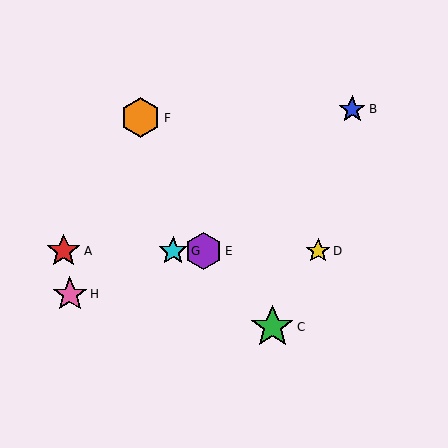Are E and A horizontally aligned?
Yes, both are at y≈251.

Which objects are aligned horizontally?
Objects A, D, E, G are aligned horizontally.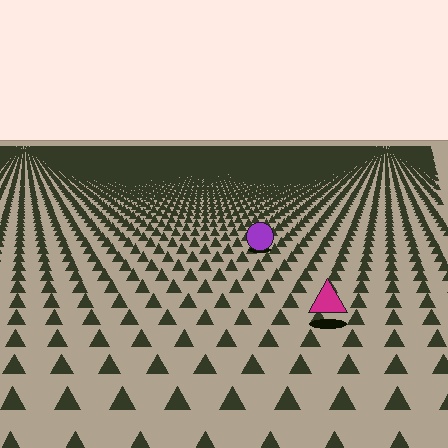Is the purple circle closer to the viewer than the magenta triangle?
No. The magenta triangle is closer — you can tell from the texture gradient: the ground texture is coarser near it.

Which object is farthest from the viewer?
The purple circle is farthest from the viewer. It appears smaller and the ground texture around it is denser.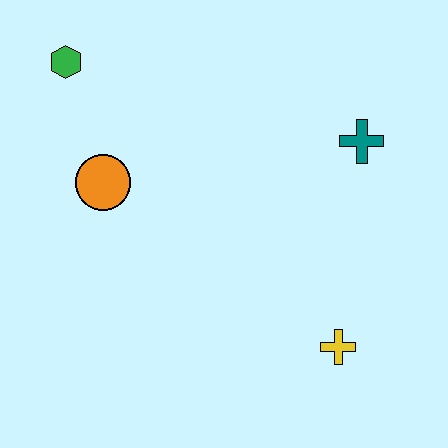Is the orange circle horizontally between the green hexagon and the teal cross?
Yes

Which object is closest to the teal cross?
The yellow cross is closest to the teal cross.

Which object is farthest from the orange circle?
The yellow cross is farthest from the orange circle.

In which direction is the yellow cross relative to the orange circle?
The yellow cross is to the right of the orange circle.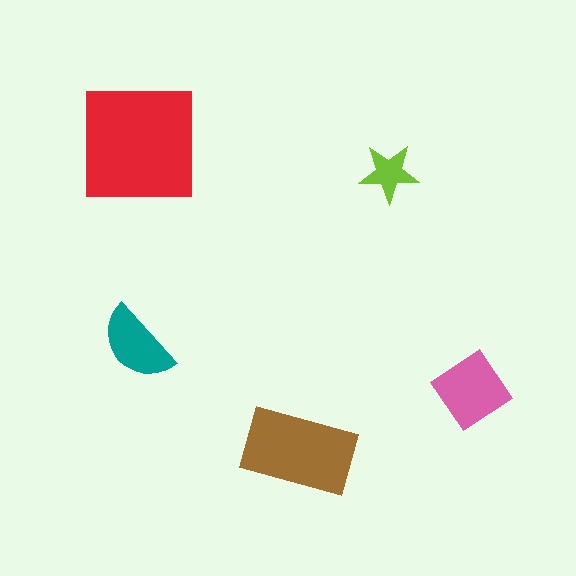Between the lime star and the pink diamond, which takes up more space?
The pink diamond.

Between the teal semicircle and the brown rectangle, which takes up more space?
The brown rectangle.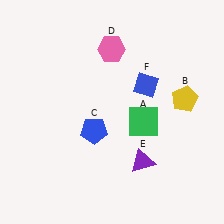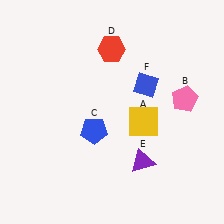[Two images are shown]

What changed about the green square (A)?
In Image 1, A is green. In Image 2, it changed to yellow.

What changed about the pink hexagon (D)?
In Image 1, D is pink. In Image 2, it changed to red.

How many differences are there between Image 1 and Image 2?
There are 3 differences between the two images.